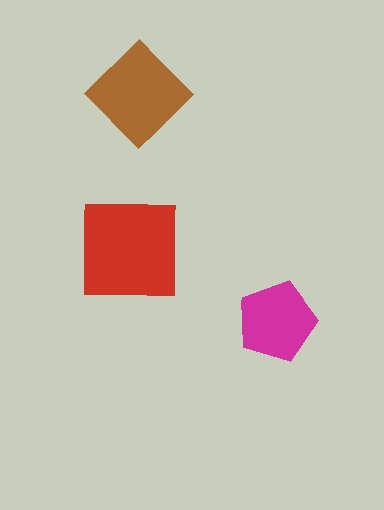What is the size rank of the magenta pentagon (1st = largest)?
3rd.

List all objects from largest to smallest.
The red square, the brown diamond, the magenta pentagon.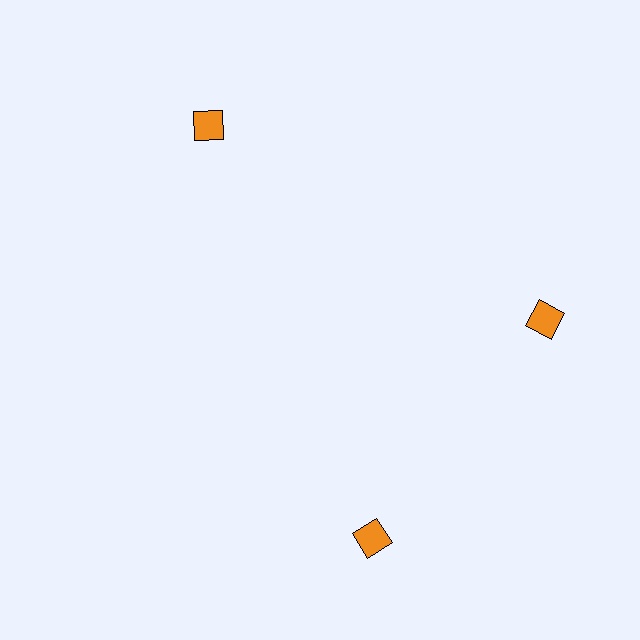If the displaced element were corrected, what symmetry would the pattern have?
It would have 3-fold rotational symmetry — the pattern would map onto itself every 120 degrees.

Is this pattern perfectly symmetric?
No. The 3 orange squares are arranged in a ring, but one element near the 7 o'clock position is rotated out of alignment along the ring, breaking the 3-fold rotational symmetry.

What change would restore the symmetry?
The symmetry would be restored by rotating it back into even spacing with its neighbors so that all 3 squares sit at equal angles and equal distance from the center.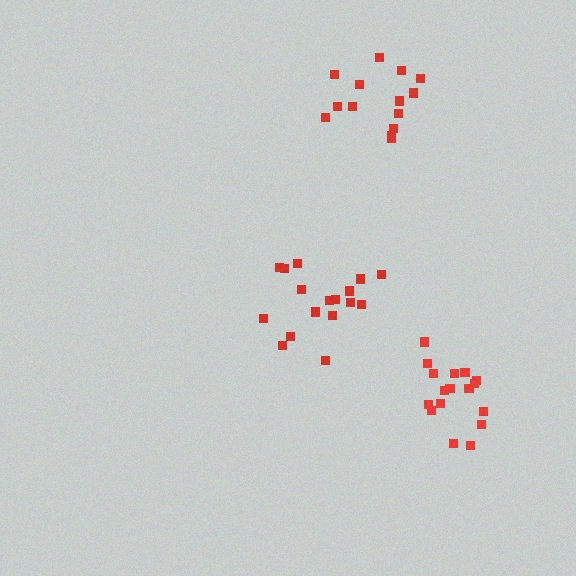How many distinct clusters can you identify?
There are 3 distinct clusters.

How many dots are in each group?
Group 1: 17 dots, Group 2: 17 dots, Group 3: 14 dots (48 total).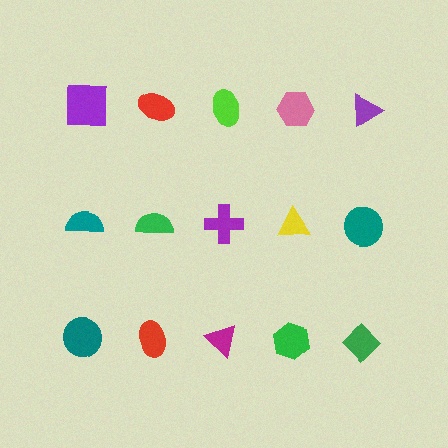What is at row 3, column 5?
A green diamond.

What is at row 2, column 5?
A teal circle.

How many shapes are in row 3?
5 shapes.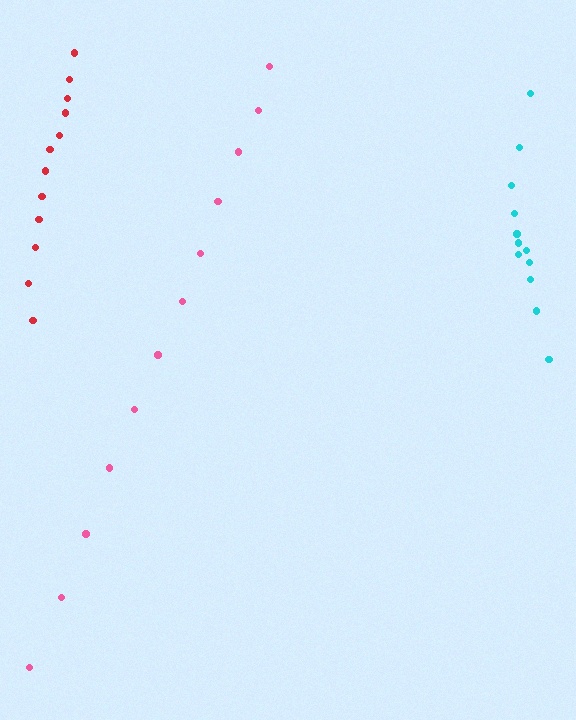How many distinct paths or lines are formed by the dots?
There are 3 distinct paths.